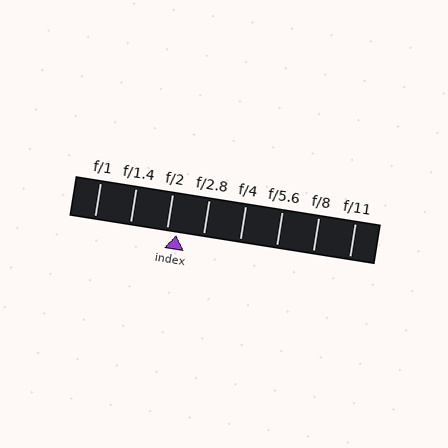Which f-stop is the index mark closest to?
The index mark is closest to f/2.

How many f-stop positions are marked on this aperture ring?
There are 8 f-stop positions marked.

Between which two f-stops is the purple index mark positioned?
The index mark is between f/2 and f/2.8.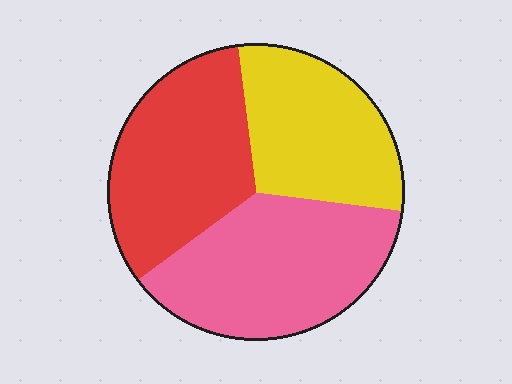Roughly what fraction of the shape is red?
Red covers about 35% of the shape.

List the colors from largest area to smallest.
From largest to smallest: pink, red, yellow.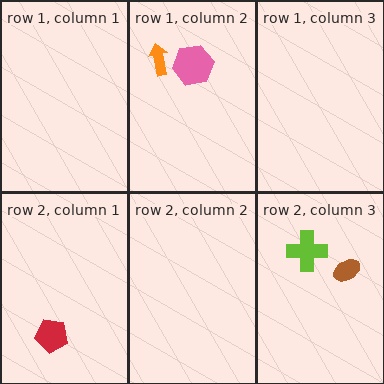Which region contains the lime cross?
The row 2, column 3 region.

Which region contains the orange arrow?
The row 1, column 2 region.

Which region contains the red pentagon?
The row 2, column 1 region.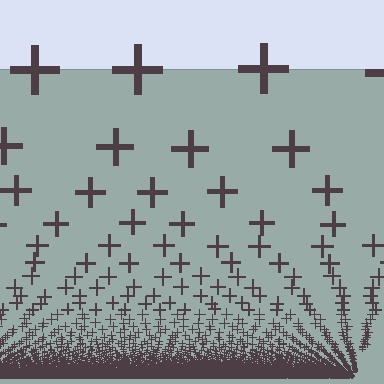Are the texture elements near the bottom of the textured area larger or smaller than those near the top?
Smaller. The gradient is inverted — elements near the bottom are smaller and denser.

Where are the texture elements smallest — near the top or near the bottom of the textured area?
Near the bottom.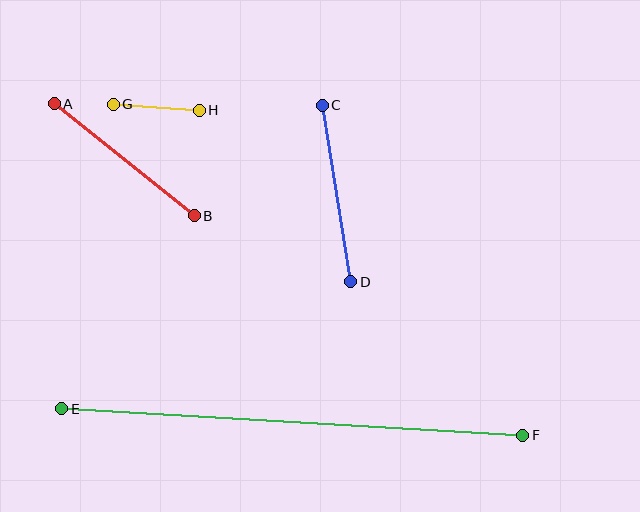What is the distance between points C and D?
The distance is approximately 179 pixels.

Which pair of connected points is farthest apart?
Points E and F are farthest apart.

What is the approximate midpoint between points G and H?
The midpoint is at approximately (156, 107) pixels.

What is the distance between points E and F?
The distance is approximately 462 pixels.